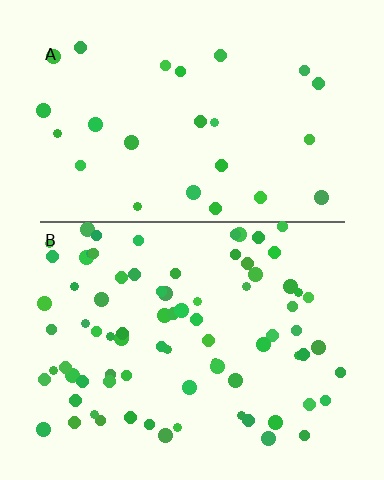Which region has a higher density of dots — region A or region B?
B (the bottom).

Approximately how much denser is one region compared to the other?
Approximately 3.1× — region B over region A.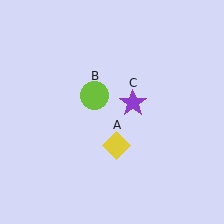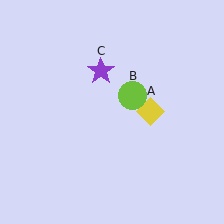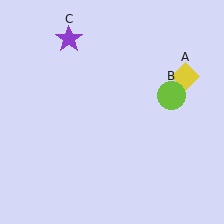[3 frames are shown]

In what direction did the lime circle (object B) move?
The lime circle (object B) moved right.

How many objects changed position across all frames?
3 objects changed position: yellow diamond (object A), lime circle (object B), purple star (object C).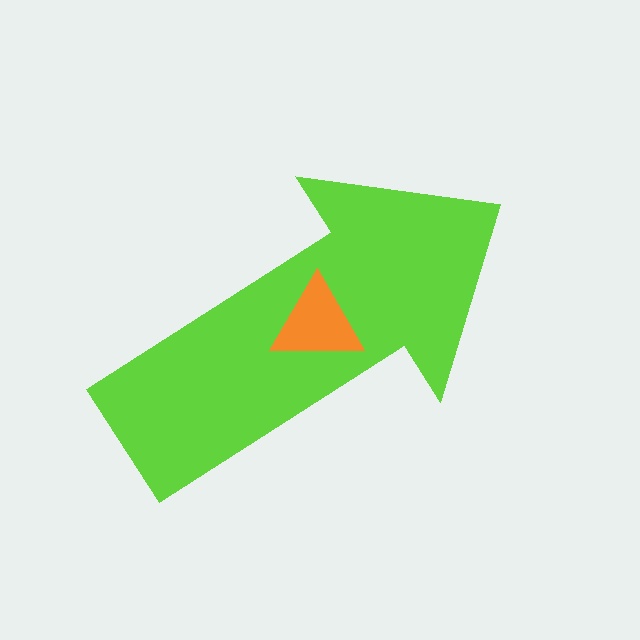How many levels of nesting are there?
2.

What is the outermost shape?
The lime arrow.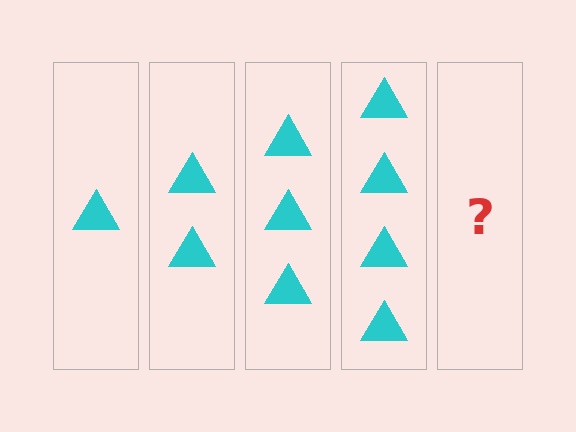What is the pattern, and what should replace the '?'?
The pattern is that each step adds one more triangle. The '?' should be 5 triangles.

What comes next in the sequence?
The next element should be 5 triangles.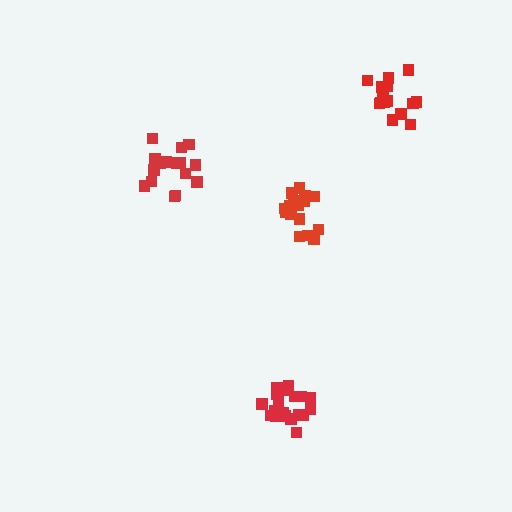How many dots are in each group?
Group 1: 16 dots, Group 2: 16 dots, Group 3: 17 dots, Group 4: 19 dots (68 total).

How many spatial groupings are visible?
There are 4 spatial groupings.